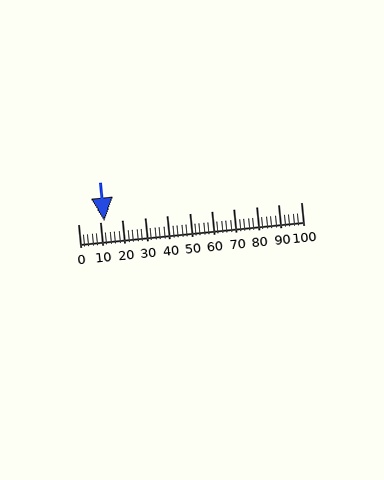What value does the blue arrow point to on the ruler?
The blue arrow points to approximately 12.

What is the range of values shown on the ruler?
The ruler shows values from 0 to 100.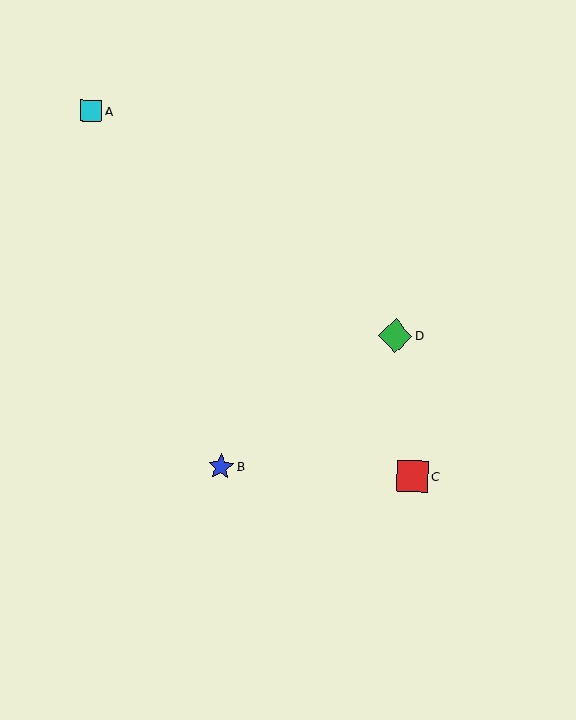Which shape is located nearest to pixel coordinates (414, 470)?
The red square (labeled C) at (413, 476) is nearest to that location.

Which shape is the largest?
The green diamond (labeled D) is the largest.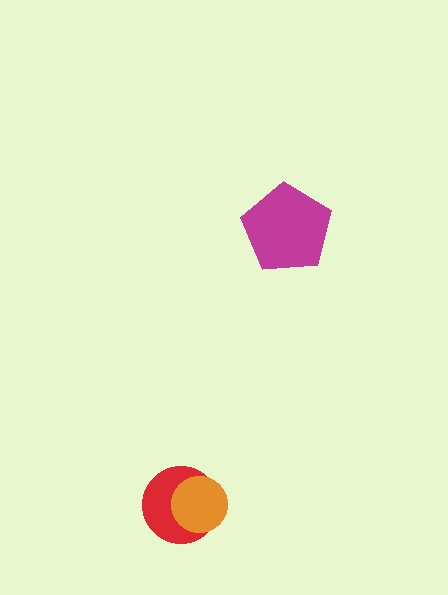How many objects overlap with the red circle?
1 object overlaps with the red circle.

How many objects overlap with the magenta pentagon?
0 objects overlap with the magenta pentagon.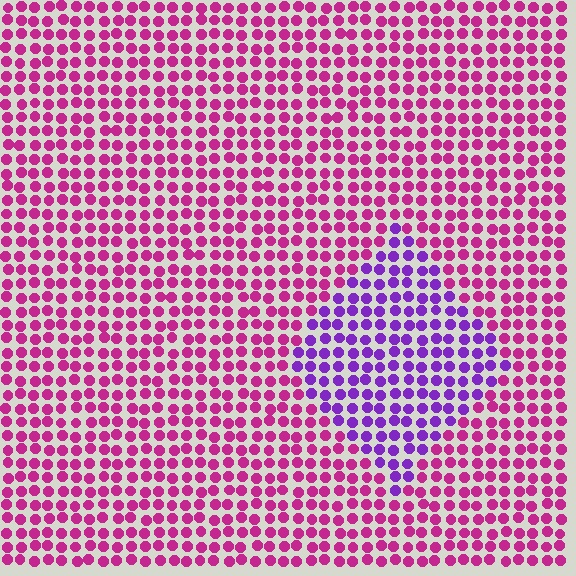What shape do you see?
I see a diamond.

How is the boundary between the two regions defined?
The boundary is defined purely by a slight shift in hue (about 46 degrees). Spacing, size, and orientation are identical on both sides.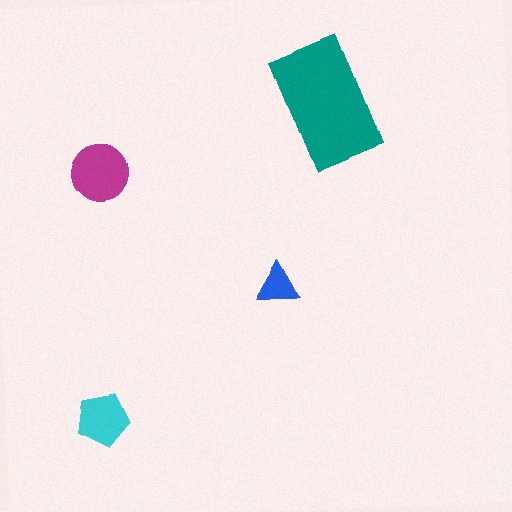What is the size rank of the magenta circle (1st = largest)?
2nd.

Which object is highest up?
The teal rectangle is topmost.